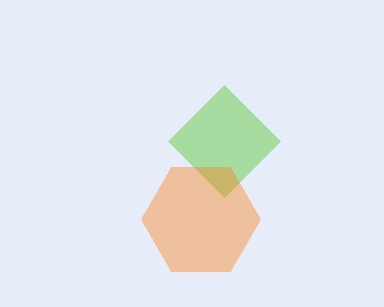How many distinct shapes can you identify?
There are 2 distinct shapes: a lime diamond, an orange hexagon.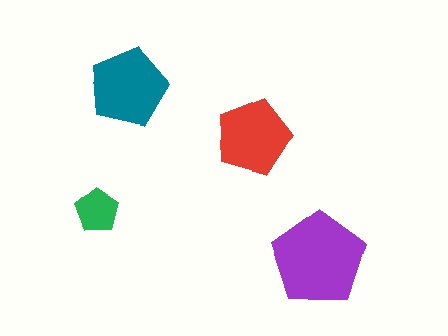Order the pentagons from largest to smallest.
the purple one, the teal one, the red one, the green one.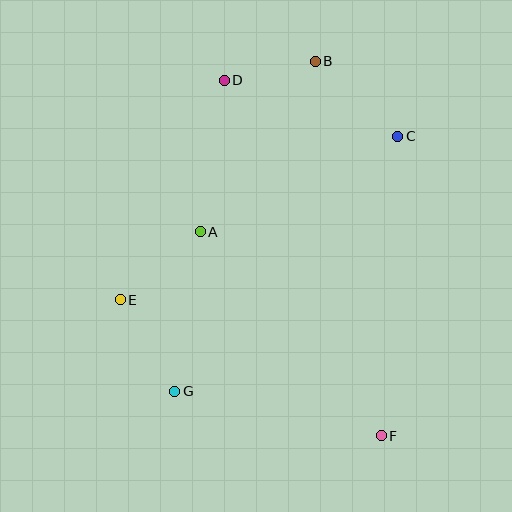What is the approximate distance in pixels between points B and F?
The distance between B and F is approximately 380 pixels.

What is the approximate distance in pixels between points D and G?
The distance between D and G is approximately 315 pixels.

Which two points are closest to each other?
Points B and D are closest to each other.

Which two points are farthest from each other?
Points D and F are farthest from each other.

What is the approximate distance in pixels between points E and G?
The distance between E and G is approximately 107 pixels.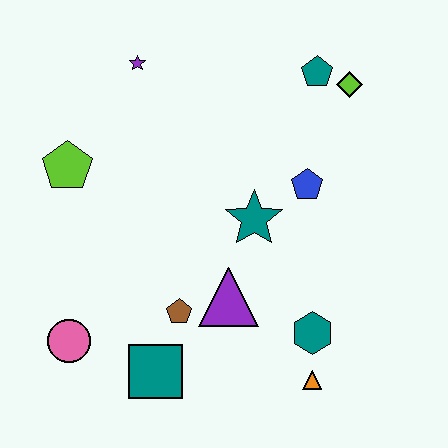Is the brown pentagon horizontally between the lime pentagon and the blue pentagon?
Yes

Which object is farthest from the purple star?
The orange triangle is farthest from the purple star.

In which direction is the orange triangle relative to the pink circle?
The orange triangle is to the right of the pink circle.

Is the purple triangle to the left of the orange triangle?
Yes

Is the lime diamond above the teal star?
Yes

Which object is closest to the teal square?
The brown pentagon is closest to the teal square.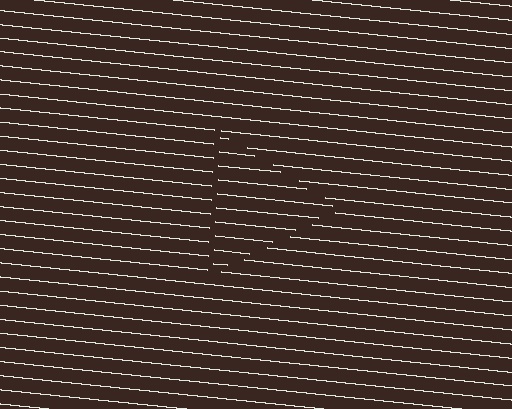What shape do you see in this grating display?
An illusory triangle. The interior of the shape contains the same grating, shifted by half a period — the contour is defined by the phase discontinuity where line-ends from the inner and outer gratings abut.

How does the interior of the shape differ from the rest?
The interior of the shape contains the same grating, shifted by half a period — the contour is defined by the phase discontinuity where line-ends from the inner and outer gratings abut.